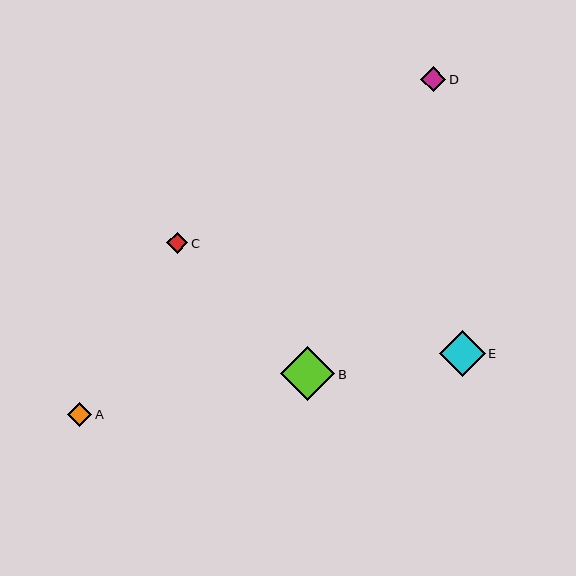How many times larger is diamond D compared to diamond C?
Diamond D is approximately 1.2 times the size of diamond C.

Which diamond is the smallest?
Diamond C is the smallest with a size of approximately 21 pixels.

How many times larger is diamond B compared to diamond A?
Diamond B is approximately 2.2 times the size of diamond A.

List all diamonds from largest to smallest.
From largest to smallest: B, E, D, A, C.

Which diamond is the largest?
Diamond B is the largest with a size of approximately 54 pixels.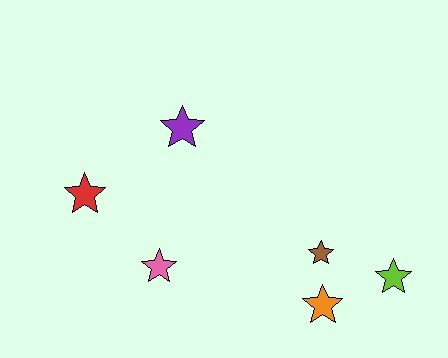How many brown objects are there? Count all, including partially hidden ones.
There is 1 brown object.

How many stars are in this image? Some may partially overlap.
There are 6 stars.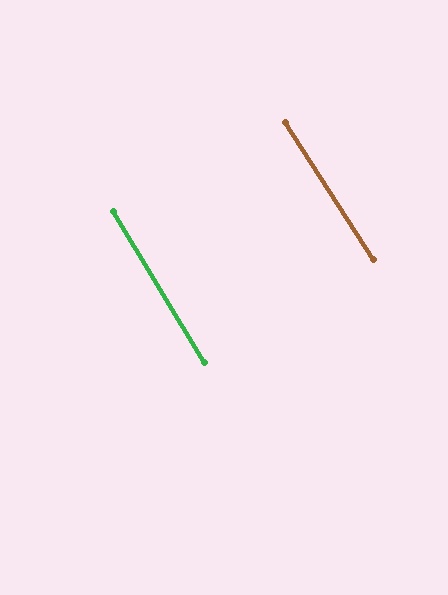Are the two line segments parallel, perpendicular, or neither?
Parallel — their directions differ by only 1.6°.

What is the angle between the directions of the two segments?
Approximately 2 degrees.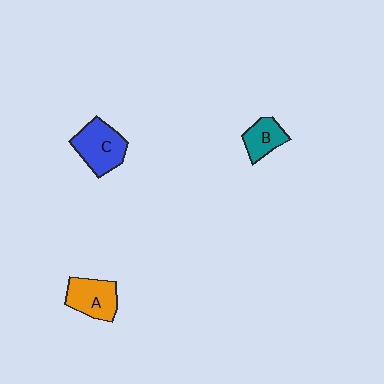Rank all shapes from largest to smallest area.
From largest to smallest: C (blue), A (orange), B (teal).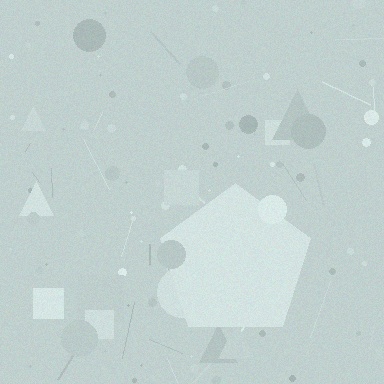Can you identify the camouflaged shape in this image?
The camouflaged shape is a pentagon.